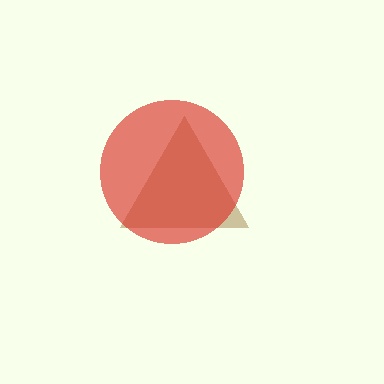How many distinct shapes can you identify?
There are 2 distinct shapes: a brown triangle, a red circle.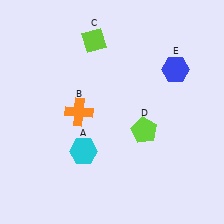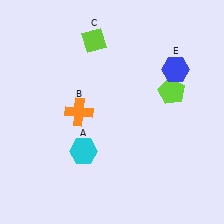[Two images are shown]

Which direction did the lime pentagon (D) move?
The lime pentagon (D) moved up.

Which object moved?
The lime pentagon (D) moved up.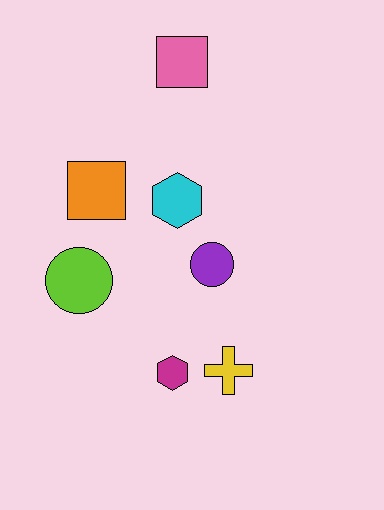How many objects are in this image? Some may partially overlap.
There are 7 objects.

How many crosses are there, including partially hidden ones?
There is 1 cross.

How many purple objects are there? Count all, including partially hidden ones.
There is 1 purple object.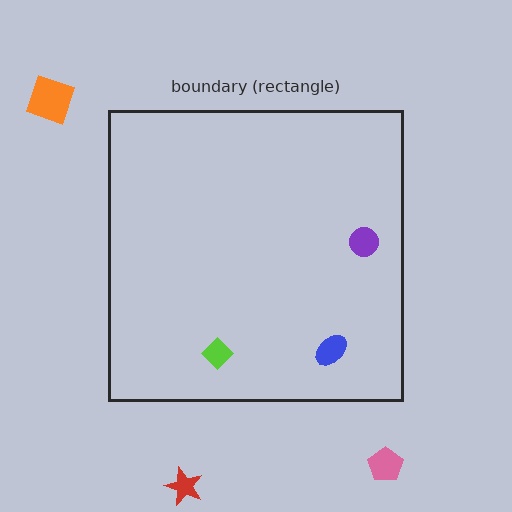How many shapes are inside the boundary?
3 inside, 3 outside.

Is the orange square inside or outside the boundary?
Outside.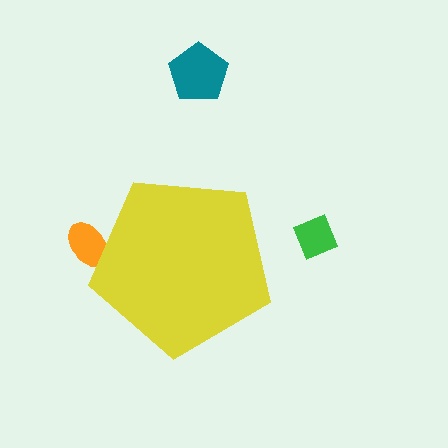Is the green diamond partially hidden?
No, the green diamond is fully visible.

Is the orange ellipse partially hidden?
Yes, the orange ellipse is partially hidden behind the yellow pentagon.